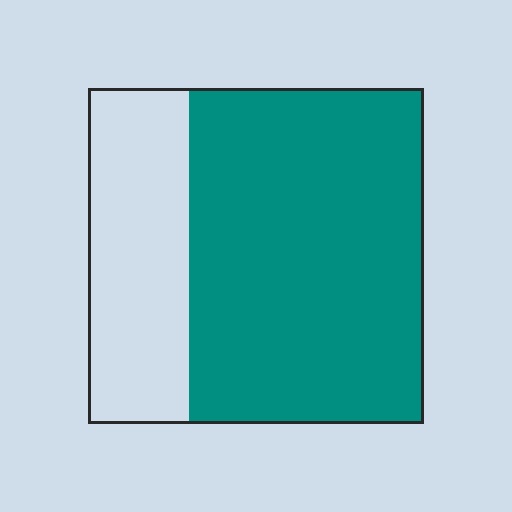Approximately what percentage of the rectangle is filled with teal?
Approximately 70%.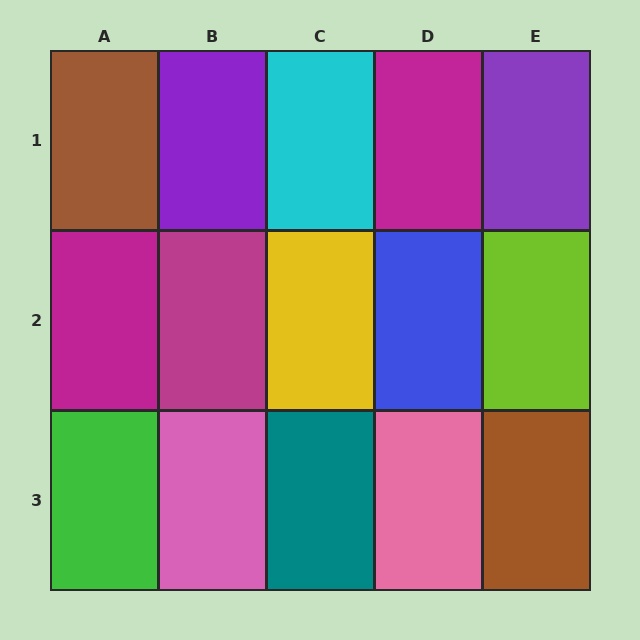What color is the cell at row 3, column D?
Pink.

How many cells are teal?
1 cell is teal.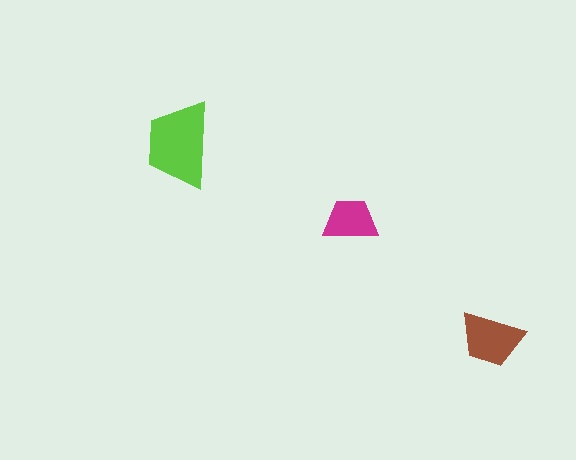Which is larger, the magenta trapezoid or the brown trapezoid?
The brown one.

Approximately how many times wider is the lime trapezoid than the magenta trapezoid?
About 1.5 times wider.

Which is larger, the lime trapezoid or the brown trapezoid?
The lime one.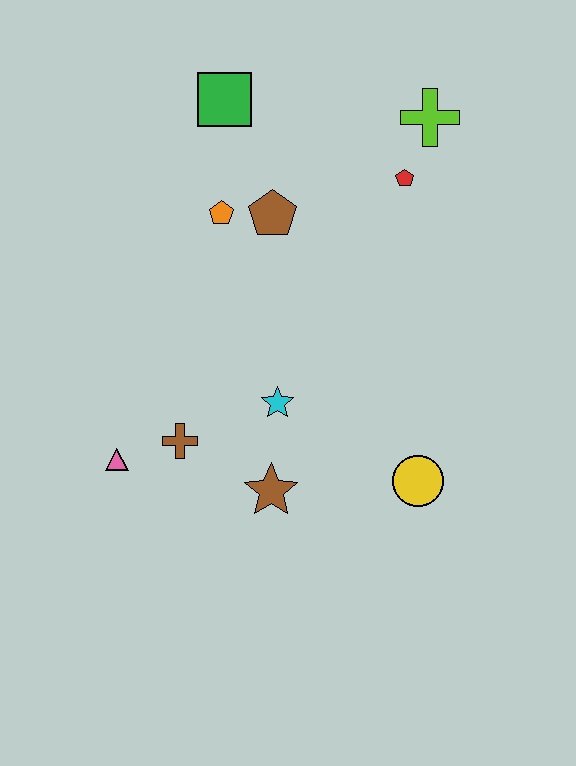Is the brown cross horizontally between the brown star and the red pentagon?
No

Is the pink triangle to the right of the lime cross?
No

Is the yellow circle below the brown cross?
Yes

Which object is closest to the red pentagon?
The lime cross is closest to the red pentagon.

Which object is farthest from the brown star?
The lime cross is farthest from the brown star.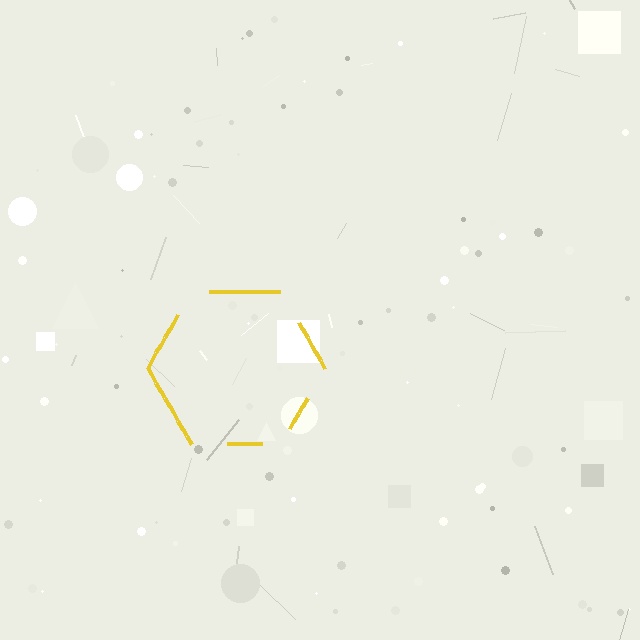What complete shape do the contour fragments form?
The contour fragments form a hexagon.